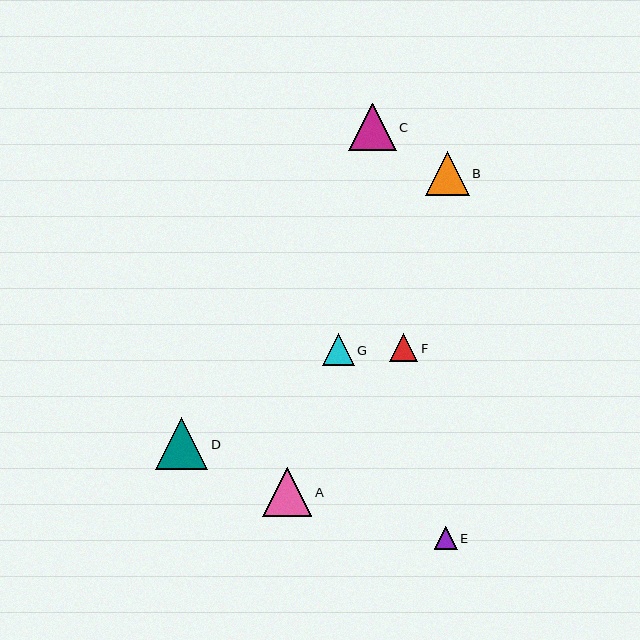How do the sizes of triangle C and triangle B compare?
Triangle C and triangle B are approximately the same size.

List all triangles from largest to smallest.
From largest to smallest: D, A, C, B, G, F, E.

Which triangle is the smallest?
Triangle E is the smallest with a size of approximately 23 pixels.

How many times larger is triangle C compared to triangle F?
Triangle C is approximately 1.7 times the size of triangle F.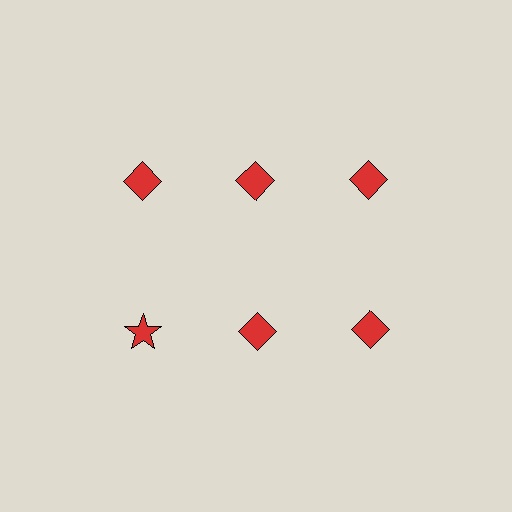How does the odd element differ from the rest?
It has a different shape: star instead of diamond.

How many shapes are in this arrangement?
There are 6 shapes arranged in a grid pattern.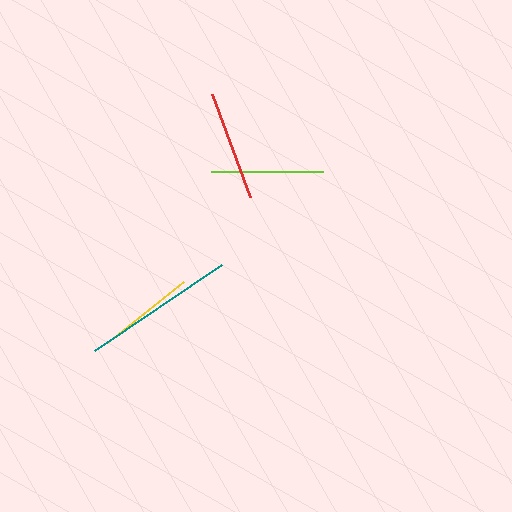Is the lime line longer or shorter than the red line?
The lime line is longer than the red line.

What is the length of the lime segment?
The lime segment is approximately 111 pixels long.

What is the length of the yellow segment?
The yellow segment is approximately 95 pixels long.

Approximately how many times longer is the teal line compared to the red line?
The teal line is approximately 1.4 times the length of the red line.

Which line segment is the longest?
The teal line is the longest at approximately 154 pixels.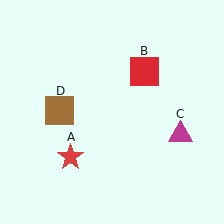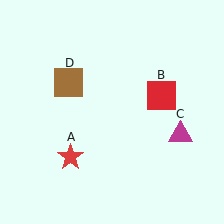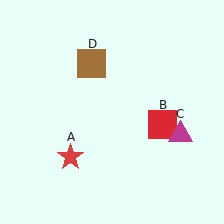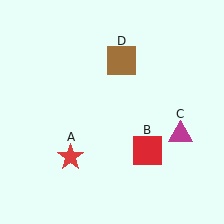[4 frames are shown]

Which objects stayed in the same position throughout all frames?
Red star (object A) and magenta triangle (object C) remained stationary.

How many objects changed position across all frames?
2 objects changed position: red square (object B), brown square (object D).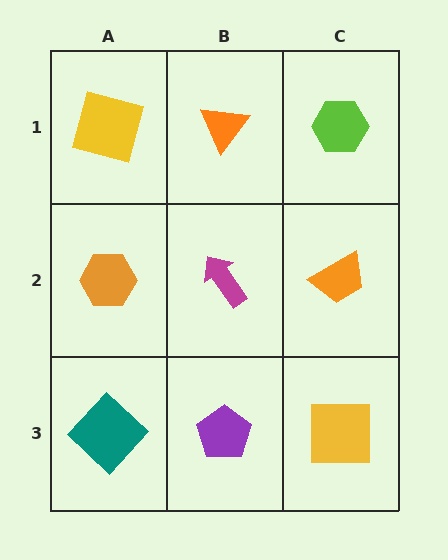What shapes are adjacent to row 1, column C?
An orange trapezoid (row 2, column C), an orange triangle (row 1, column B).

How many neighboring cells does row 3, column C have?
2.